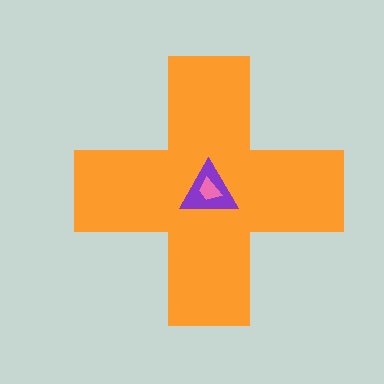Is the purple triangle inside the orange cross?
Yes.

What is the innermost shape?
The pink trapezoid.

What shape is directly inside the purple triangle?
The pink trapezoid.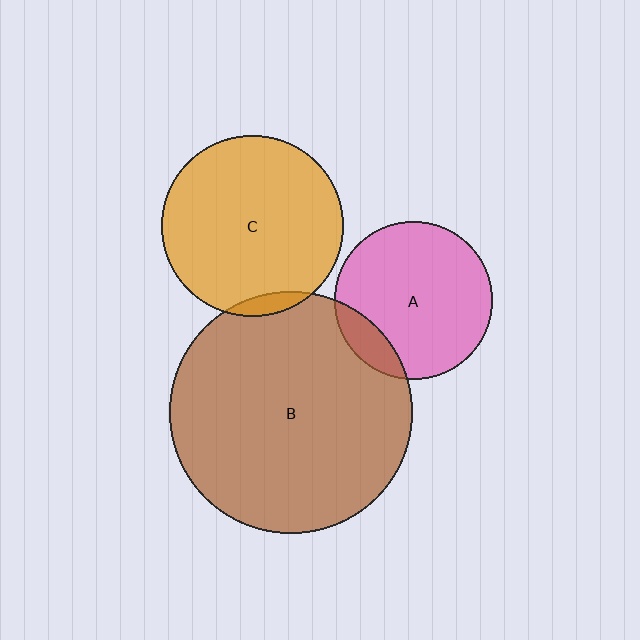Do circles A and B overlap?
Yes.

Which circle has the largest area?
Circle B (brown).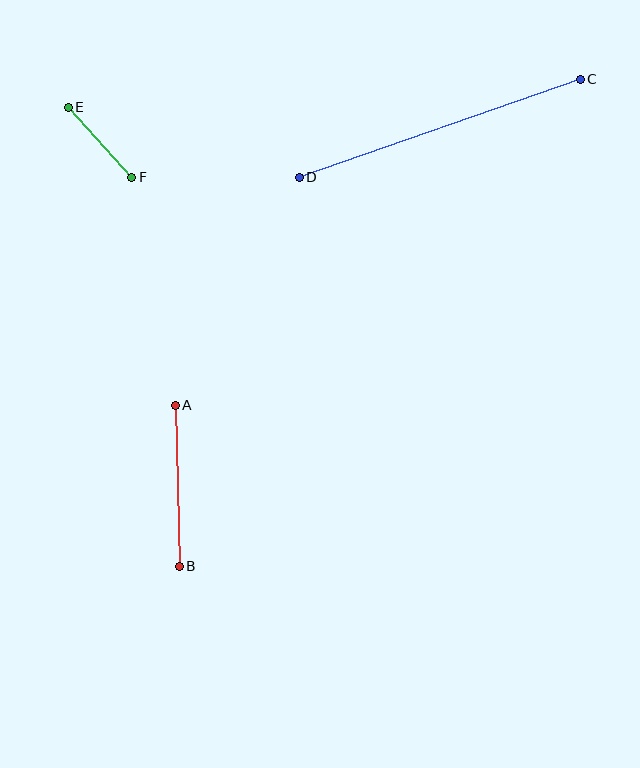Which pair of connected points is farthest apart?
Points C and D are farthest apart.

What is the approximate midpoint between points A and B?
The midpoint is at approximately (177, 486) pixels.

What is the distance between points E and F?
The distance is approximately 95 pixels.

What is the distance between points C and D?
The distance is approximately 298 pixels.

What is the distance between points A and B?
The distance is approximately 161 pixels.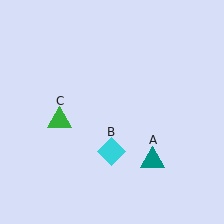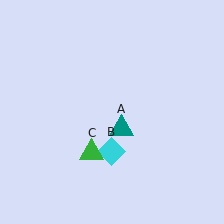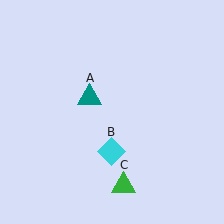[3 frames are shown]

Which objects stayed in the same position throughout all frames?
Cyan diamond (object B) remained stationary.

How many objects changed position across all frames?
2 objects changed position: teal triangle (object A), green triangle (object C).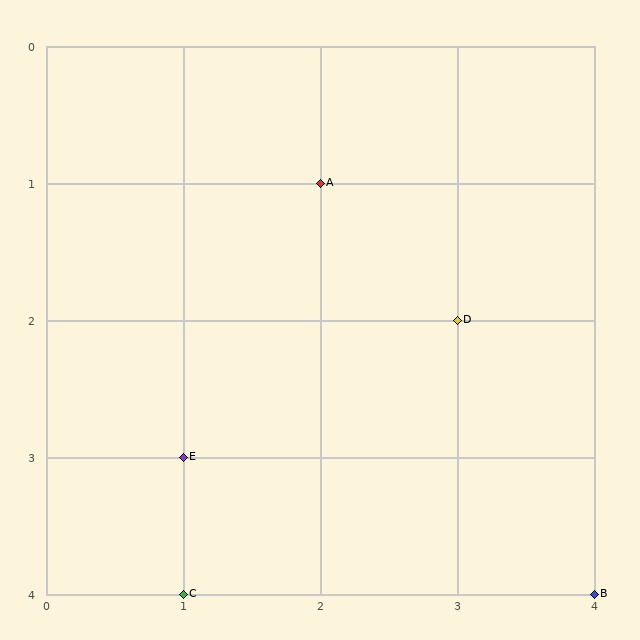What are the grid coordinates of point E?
Point E is at grid coordinates (1, 3).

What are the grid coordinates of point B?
Point B is at grid coordinates (4, 4).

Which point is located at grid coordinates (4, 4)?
Point B is at (4, 4).